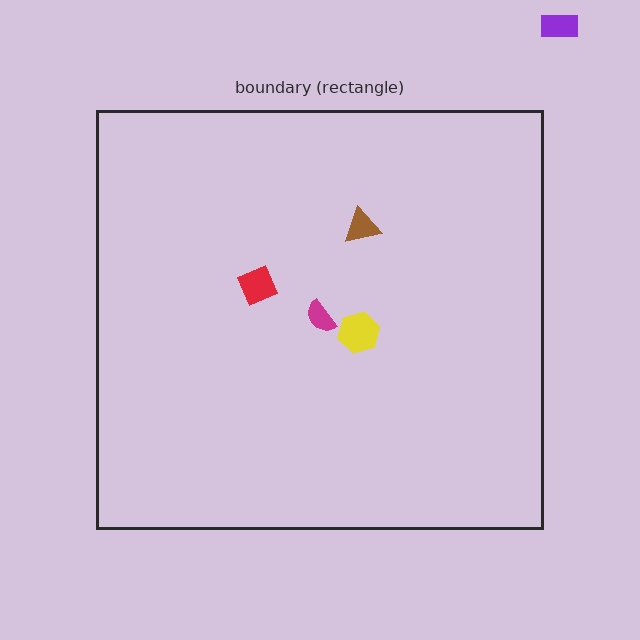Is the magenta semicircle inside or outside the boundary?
Inside.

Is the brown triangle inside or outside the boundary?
Inside.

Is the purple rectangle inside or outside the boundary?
Outside.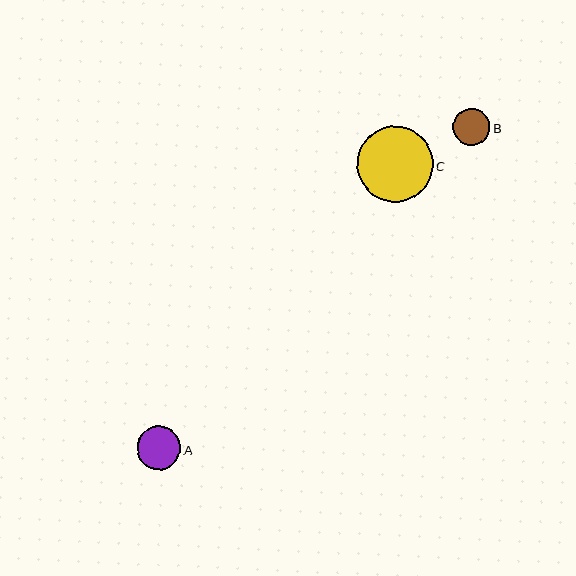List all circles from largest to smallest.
From largest to smallest: C, A, B.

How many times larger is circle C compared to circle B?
Circle C is approximately 2.0 times the size of circle B.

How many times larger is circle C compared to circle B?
Circle C is approximately 2.0 times the size of circle B.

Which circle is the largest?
Circle C is the largest with a size of approximately 76 pixels.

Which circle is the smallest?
Circle B is the smallest with a size of approximately 37 pixels.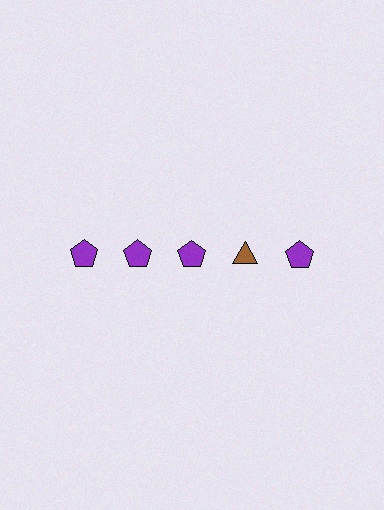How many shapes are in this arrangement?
There are 5 shapes arranged in a grid pattern.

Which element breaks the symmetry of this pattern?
The brown triangle in the top row, second from right column breaks the symmetry. All other shapes are purple pentagons.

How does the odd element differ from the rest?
It differs in both color (brown instead of purple) and shape (triangle instead of pentagon).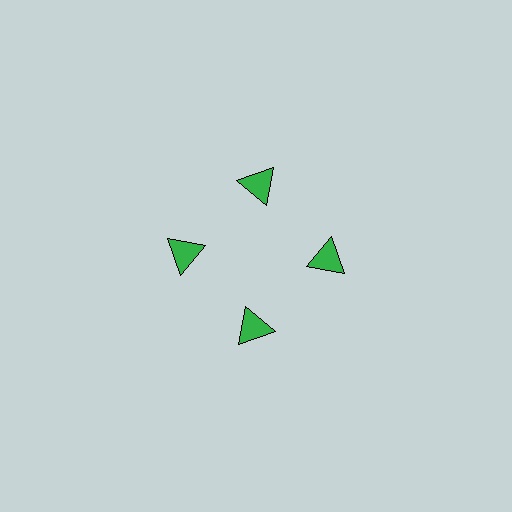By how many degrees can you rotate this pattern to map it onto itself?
The pattern maps onto itself every 90 degrees of rotation.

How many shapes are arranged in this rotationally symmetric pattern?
There are 4 shapes, arranged in 4 groups of 1.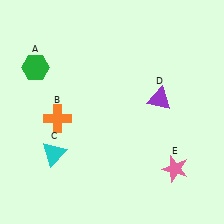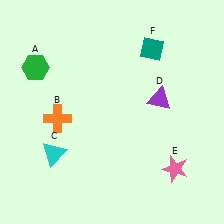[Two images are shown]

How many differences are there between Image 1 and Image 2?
There is 1 difference between the two images.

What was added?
A teal diamond (F) was added in Image 2.